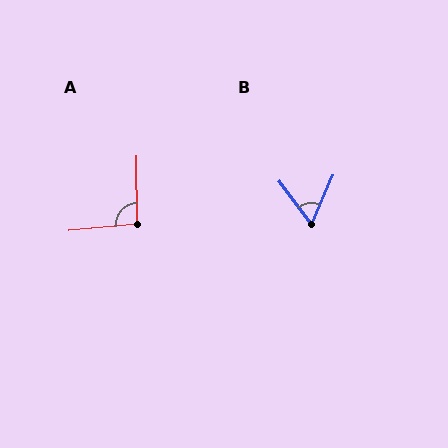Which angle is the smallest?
B, at approximately 60 degrees.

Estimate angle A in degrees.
Approximately 95 degrees.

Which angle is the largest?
A, at approximately 95 degrees.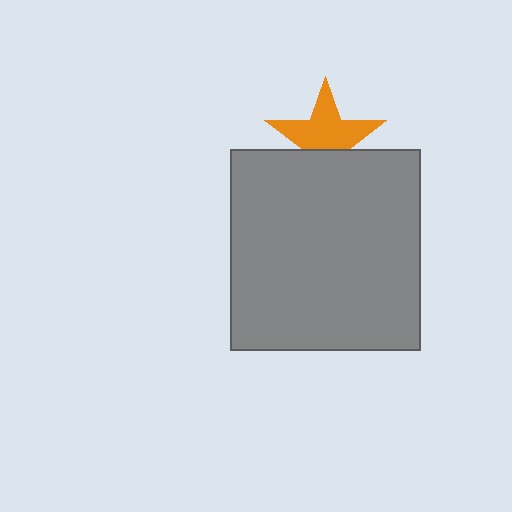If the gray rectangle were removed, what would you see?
You would see the complete orange star.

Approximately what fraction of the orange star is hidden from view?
Roughly 35% of the orange star is hidden behind the gray rectangle.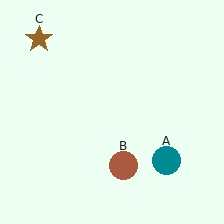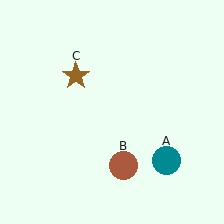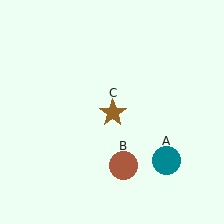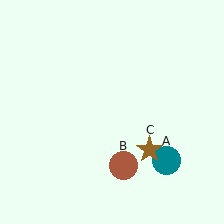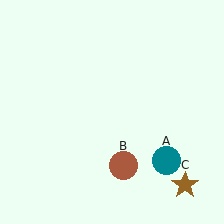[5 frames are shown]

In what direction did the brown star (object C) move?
The brown star (object C) moved down and to the right.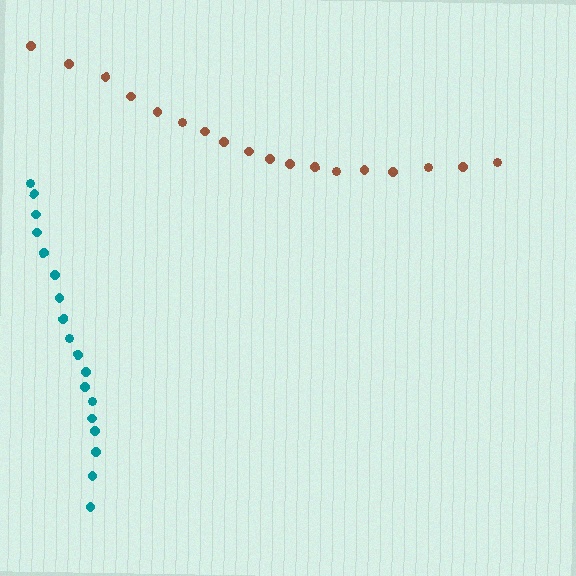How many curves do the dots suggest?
There are 2 distinct paths.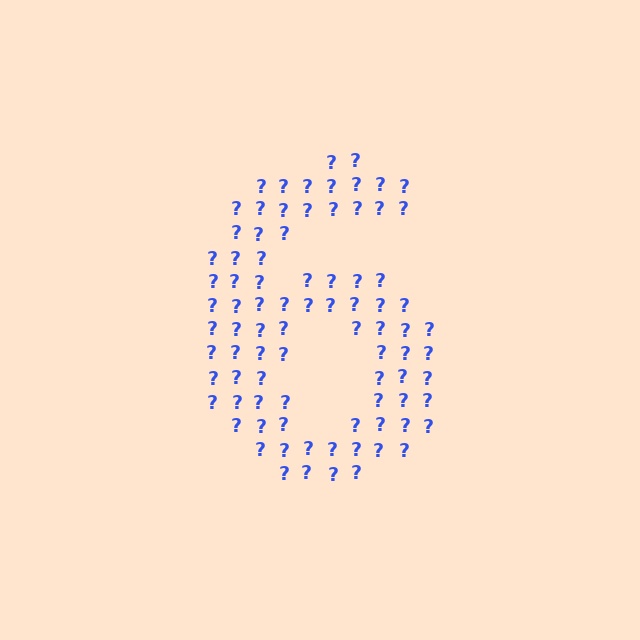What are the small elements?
The small elements are question marks.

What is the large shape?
The large shape is the digit 6.